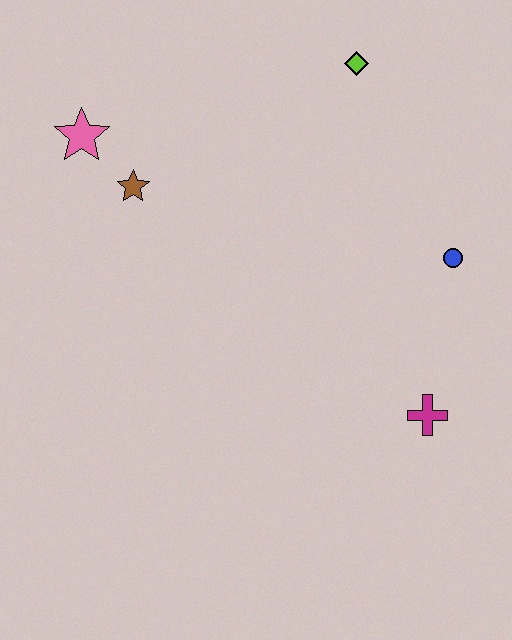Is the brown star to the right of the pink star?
Yes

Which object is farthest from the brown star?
The magenta cross is farthest from the brown star.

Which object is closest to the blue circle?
The magenta cross is closest to the blue circle.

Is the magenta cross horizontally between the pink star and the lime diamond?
No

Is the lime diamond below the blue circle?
No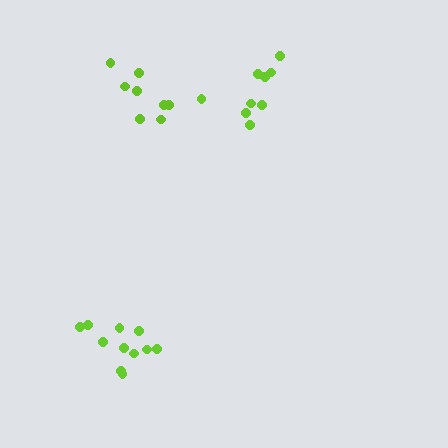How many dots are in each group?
Group 1: 9 dots, Group 2: 11 dots, Group 3: 8 dots (28 total).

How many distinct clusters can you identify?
There are 3 distinct clusters.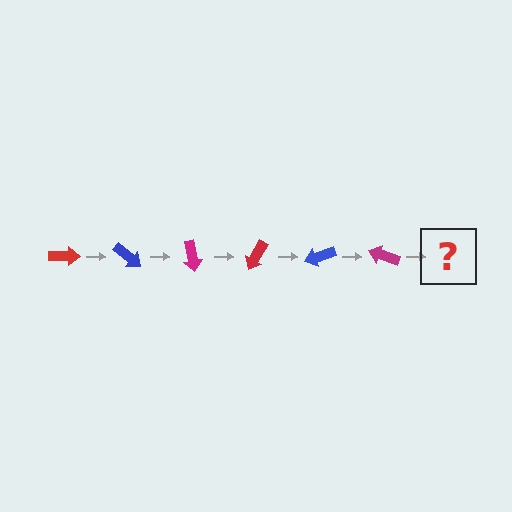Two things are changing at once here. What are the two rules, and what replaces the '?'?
The two rules are that it rotates 40 degrees each step and the color cycles through red, blue, and magenta. The '?' should be a red arrow, rotated 240 degrees from the start.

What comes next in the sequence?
The next element should be a red arrow, rotated 240 degrees from the start.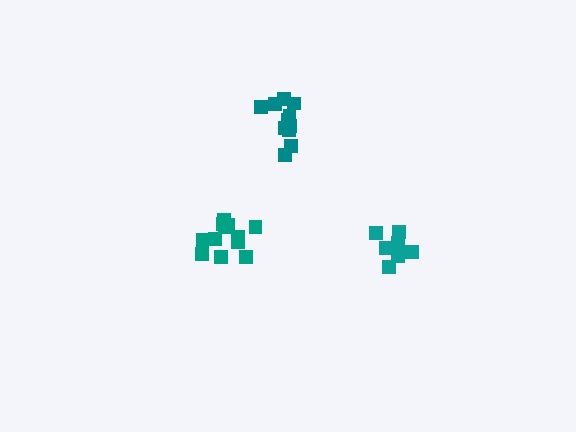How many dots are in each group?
Group 1: 12 dots, Group 2: 7 dots, Group 3: 11 dots (30 total).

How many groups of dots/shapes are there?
There are 3 groups.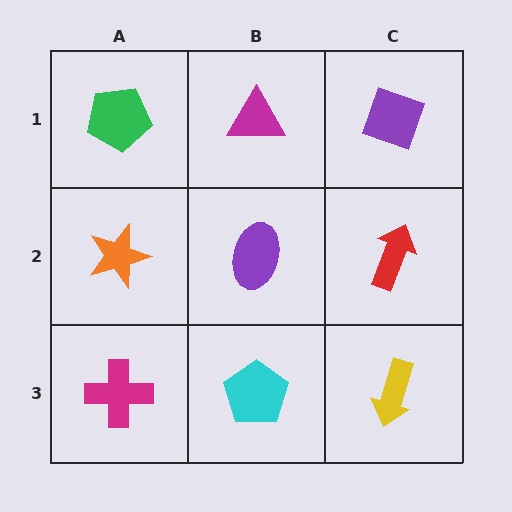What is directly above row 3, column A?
An orange star.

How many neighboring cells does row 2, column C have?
3.